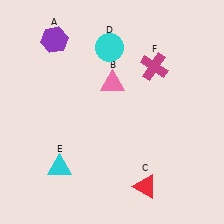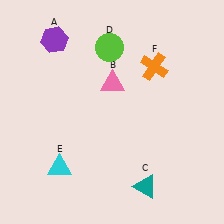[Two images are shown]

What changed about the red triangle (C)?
In Image 1, C is red. In Image 2, it changed to teal.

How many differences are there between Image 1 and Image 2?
There are 3 differences between the two images.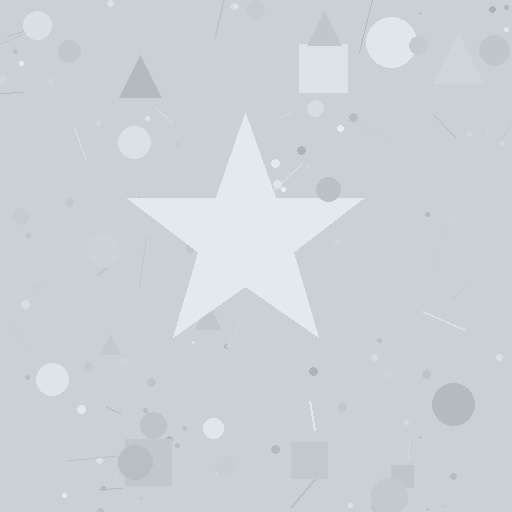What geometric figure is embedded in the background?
A star is embedded in the background.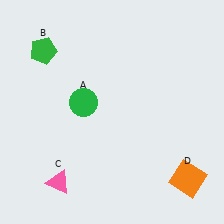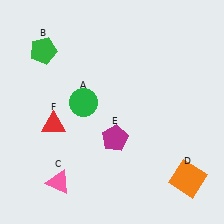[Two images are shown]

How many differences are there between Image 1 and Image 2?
There are 2 differences between the two images.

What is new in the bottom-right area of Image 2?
A magenta pentagon (E) was added in the bottom-right area of Image 2.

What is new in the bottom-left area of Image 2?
A red triangle (F) was added in the bottom-left area of Image 2.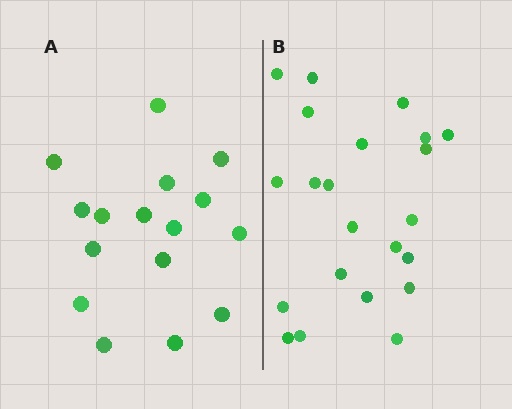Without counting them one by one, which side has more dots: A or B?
Region B (the right region) has more dots.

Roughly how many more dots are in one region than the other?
Region B has about 6 more dots than region A.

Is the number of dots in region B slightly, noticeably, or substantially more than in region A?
Region B has noticeably more, but not dramatically so. The ratio is roughly 1.4 to 1.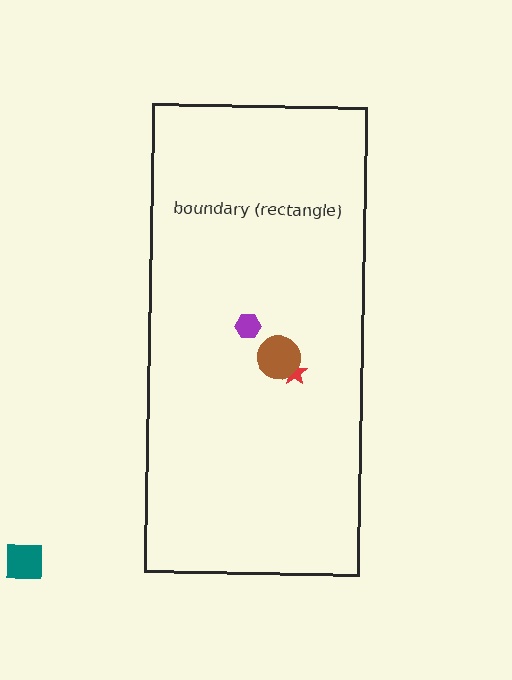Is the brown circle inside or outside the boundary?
Inside.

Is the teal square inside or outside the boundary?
Outside.